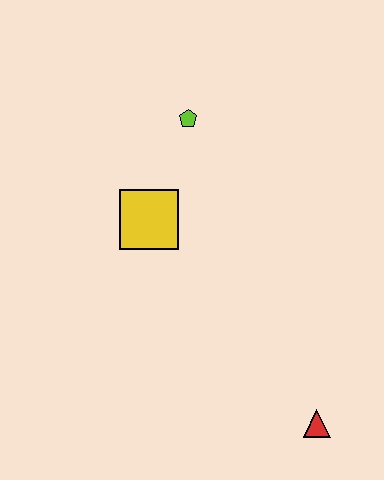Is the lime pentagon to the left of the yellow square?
No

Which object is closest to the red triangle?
The yellow square is closest to the red triangle.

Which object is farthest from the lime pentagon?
The red triangle is farthest from the lime pentagon.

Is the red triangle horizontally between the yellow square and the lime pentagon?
No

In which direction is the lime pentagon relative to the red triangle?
The lime pentagon is above the red triangle.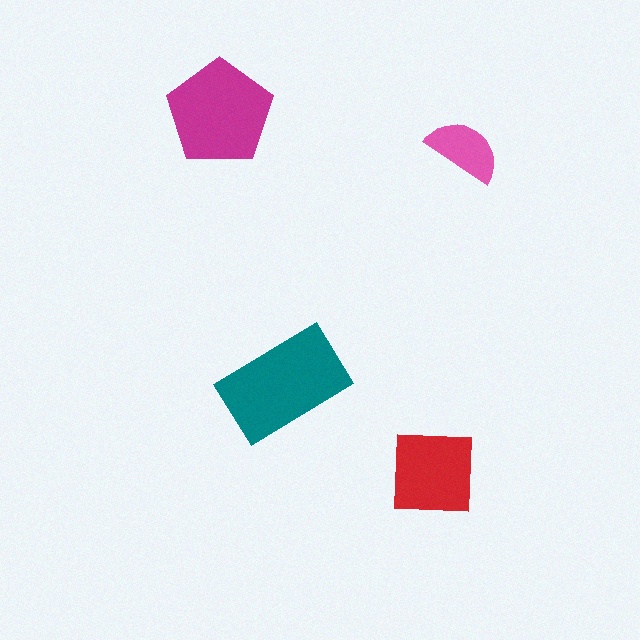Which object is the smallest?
The pink semicircle.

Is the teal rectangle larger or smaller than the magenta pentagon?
Larger.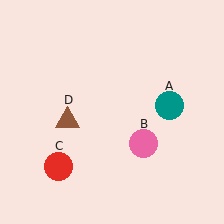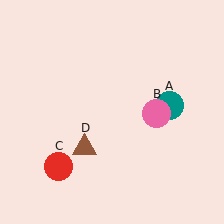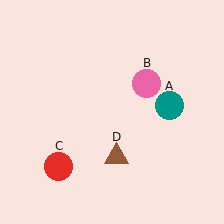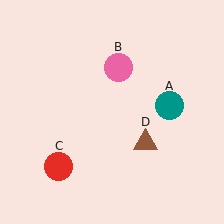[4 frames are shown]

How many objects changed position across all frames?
2 objects changed position: pink circle (object B), brown triangle (object D).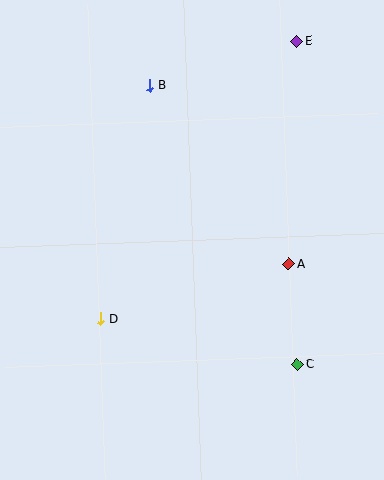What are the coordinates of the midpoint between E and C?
The midpoint between E and C is at (297, 203).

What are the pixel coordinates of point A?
Point A is at (289, 264).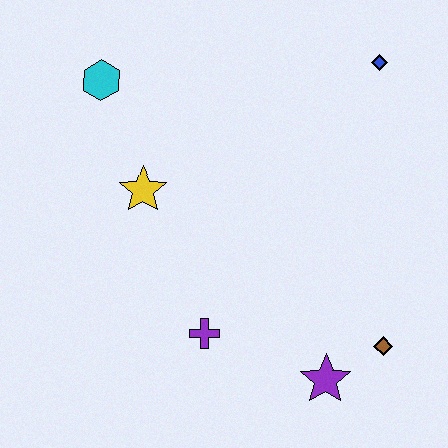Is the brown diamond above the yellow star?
No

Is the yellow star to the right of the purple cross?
No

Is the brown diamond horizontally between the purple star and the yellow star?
No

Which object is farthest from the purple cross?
The blue diamond is farthest from the purple cross.